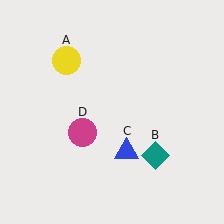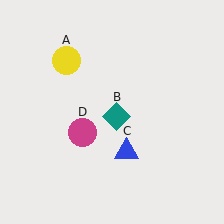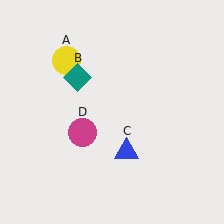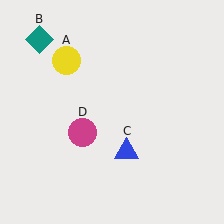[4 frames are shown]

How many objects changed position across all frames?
1 object changed position: teal diamond (object B).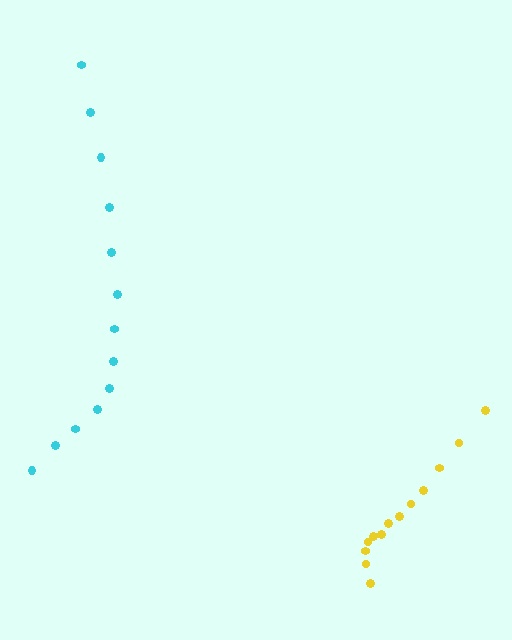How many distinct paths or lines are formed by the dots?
There are 2 distinct paths.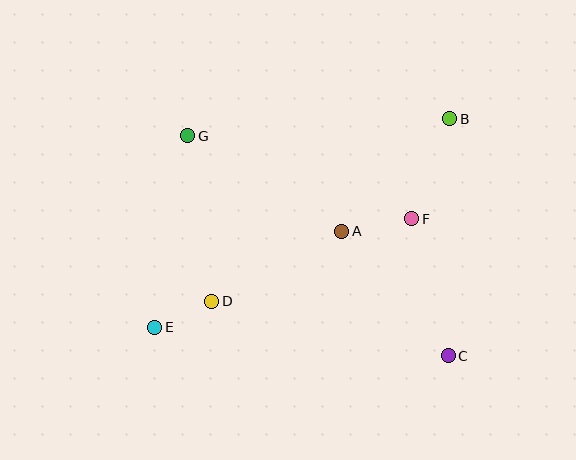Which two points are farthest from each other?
Points B and E are farthest from each other.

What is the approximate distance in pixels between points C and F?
The distance between C and F is approximately 142 pixels.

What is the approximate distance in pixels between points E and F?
The distance between E and F is approximately 279 pixels.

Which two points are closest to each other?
Points D and E are closest to each other.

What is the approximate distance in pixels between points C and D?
The distance between C and D is approximately 243 pixels.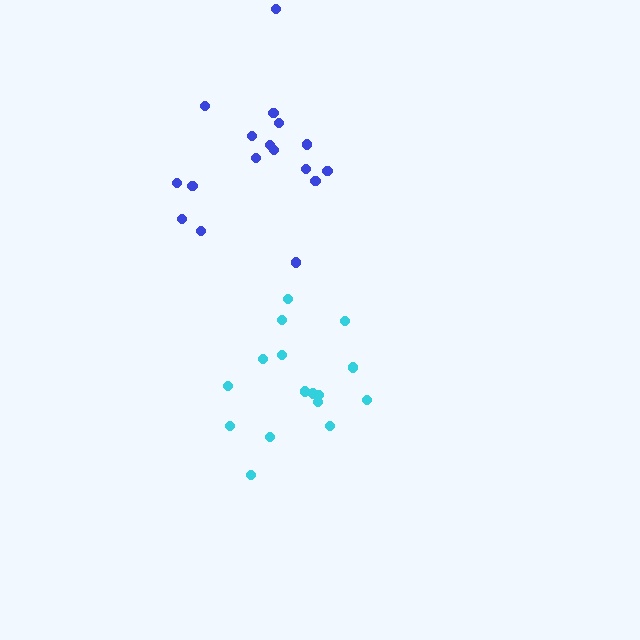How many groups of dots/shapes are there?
There are 2 groups.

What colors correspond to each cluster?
The clusters are colored: cyan, blue.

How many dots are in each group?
Group 1: 16 dots, Group 2: 17 dots (33 total).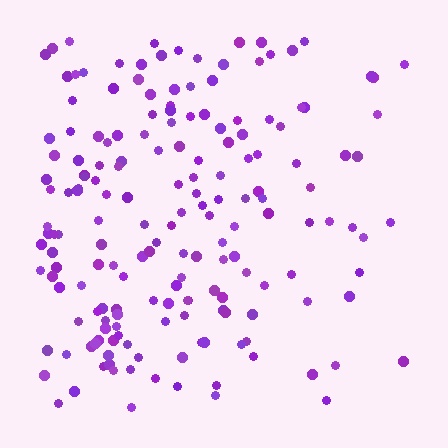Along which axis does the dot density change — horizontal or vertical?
Horizontal.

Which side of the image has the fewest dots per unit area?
The right.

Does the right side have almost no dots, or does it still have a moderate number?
Still a moderate number, just noticeably fewer than the left.